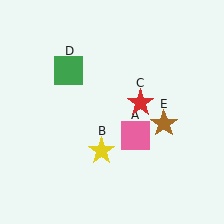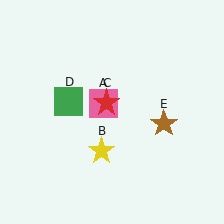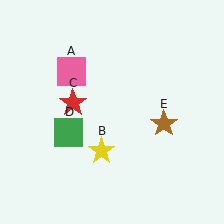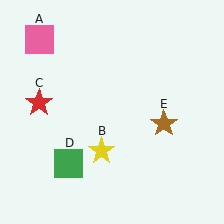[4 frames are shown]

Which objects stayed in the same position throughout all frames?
Yellow star (object B) and brown star (object E) remained stationary.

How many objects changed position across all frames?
3 objects changed position: pink square (object A), red star (object C), green square (object D).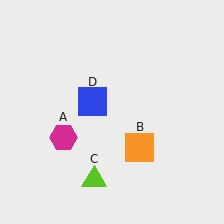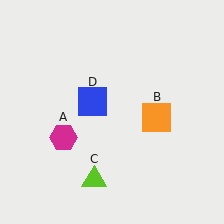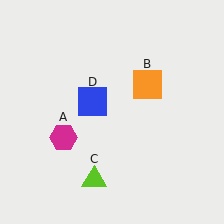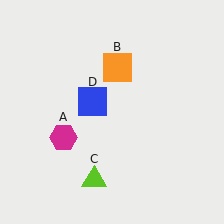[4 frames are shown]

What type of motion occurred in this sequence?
The orange square (object B) rotated counterclockwise around the center of the scene.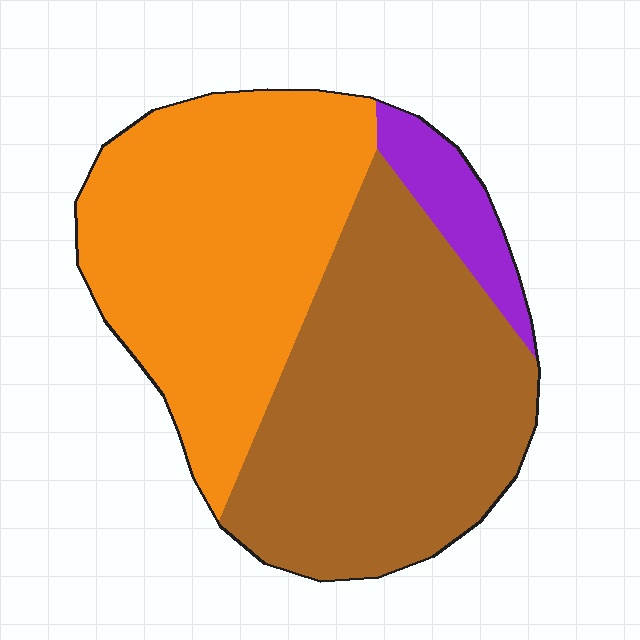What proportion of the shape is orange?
Orange covers roughly 45% of the shape.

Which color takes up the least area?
Purple, at roughly 10%.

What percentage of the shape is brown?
Brown covers 48% of the shape.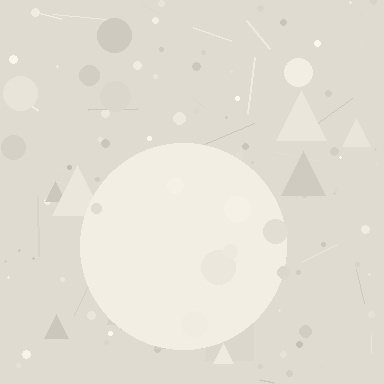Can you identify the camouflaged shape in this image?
The camouflaged shape is a circle.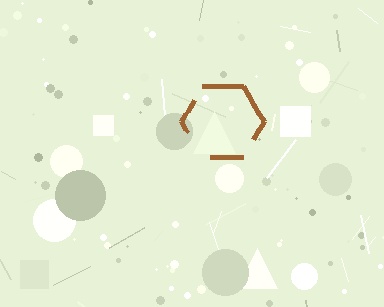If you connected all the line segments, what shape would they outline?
They would outline a hexagon.